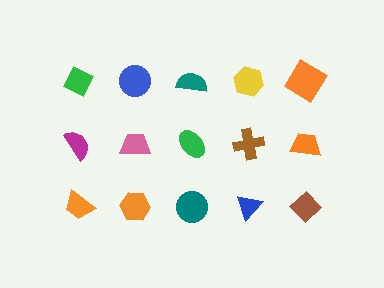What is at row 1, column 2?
A blue circle.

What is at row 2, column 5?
An orange trapezoid.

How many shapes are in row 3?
5 shapes.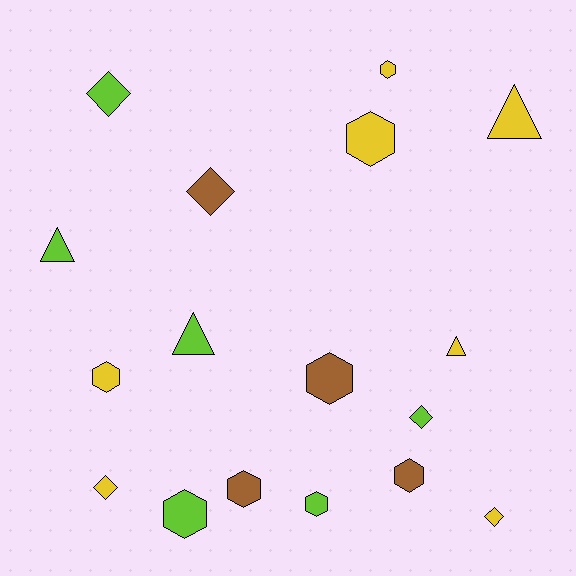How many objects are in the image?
There are 17 objects.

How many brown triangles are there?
There are no brown triangles.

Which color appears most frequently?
Yellow, with 7 objects.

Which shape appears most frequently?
Hexagon, with 8 objects.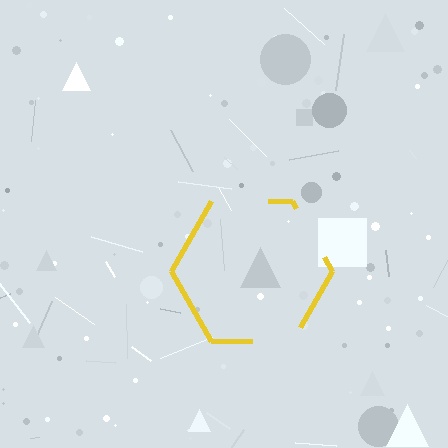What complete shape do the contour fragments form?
The contour fragments form a hexagon.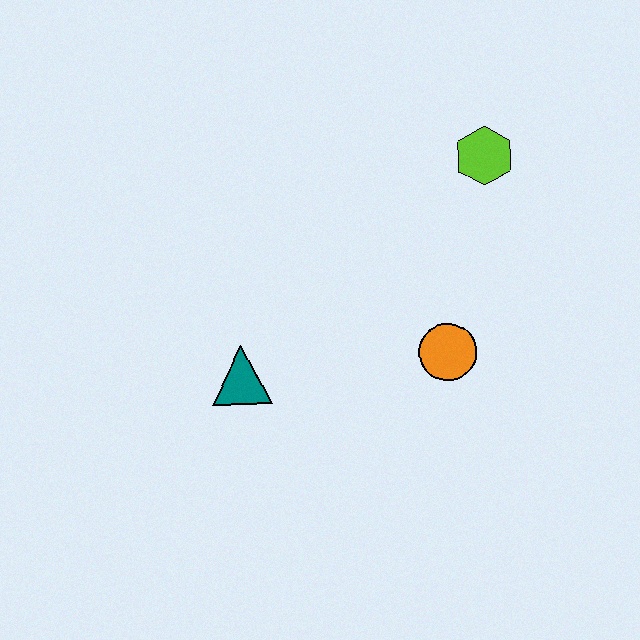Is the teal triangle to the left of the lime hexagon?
Yes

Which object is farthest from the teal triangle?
The lime hexagon is farthest from the teal triangle.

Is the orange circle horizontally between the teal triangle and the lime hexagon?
Yes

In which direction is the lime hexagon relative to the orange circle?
The lime hexagon is above the orange circle.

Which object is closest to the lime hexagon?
The orange circle is closest to the lime hexagon.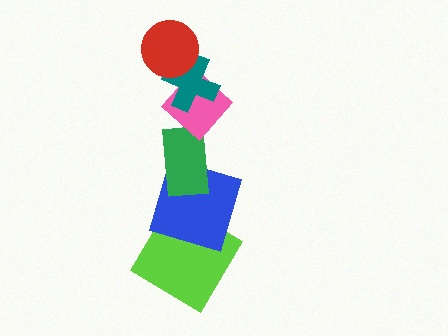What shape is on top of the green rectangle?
The pink diamond is on top of the green rectangle.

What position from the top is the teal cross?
The teal cross is 2nd from the top.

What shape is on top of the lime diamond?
The blue square is on top of the lime diamond.